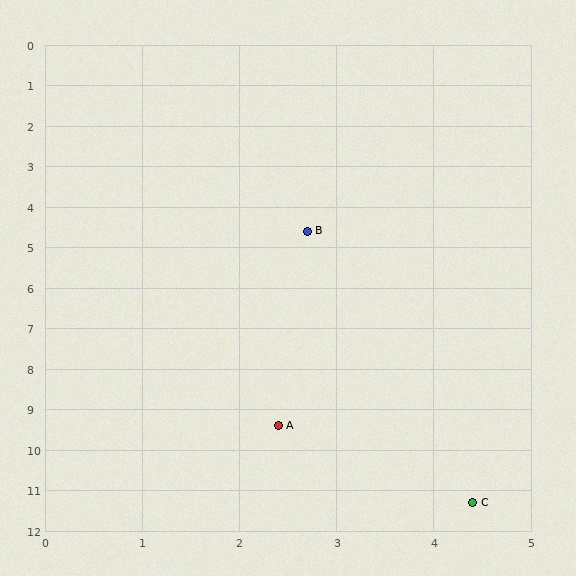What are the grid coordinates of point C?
Point C is at approximately (4.4, 11.3).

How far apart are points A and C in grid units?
Points A and C are about 2.8 grid units apart.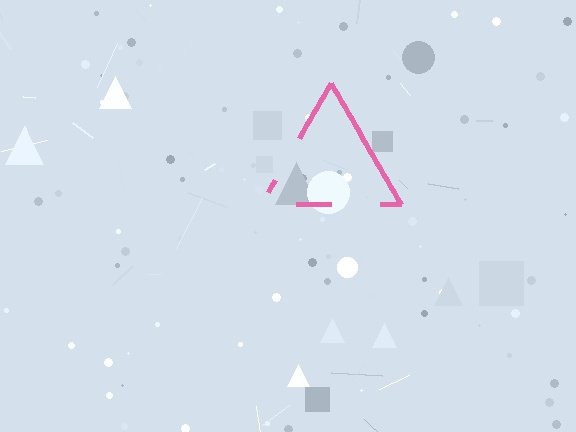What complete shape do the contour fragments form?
The contour fragments form a triangle.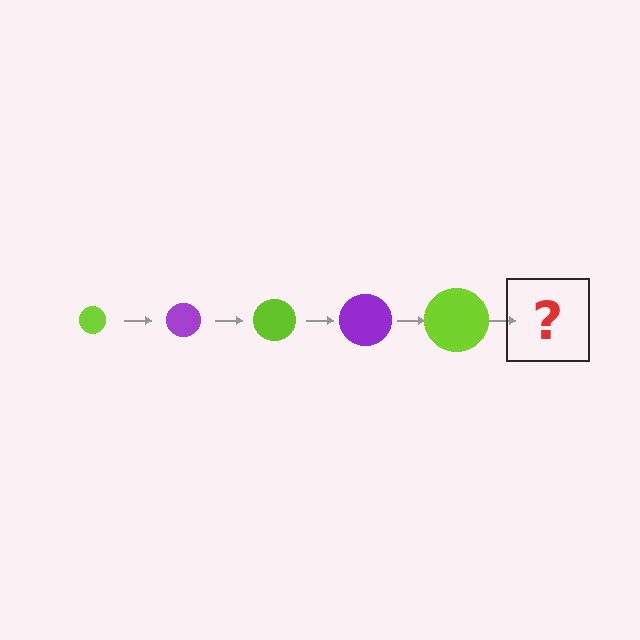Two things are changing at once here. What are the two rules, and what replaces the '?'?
The two rules are that the circle grows larger each step and the color cycles through lime and purple. The '?' should be a purple circle, larger than the previous one.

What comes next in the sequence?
The next element should be a purple circle, larger than the previous one.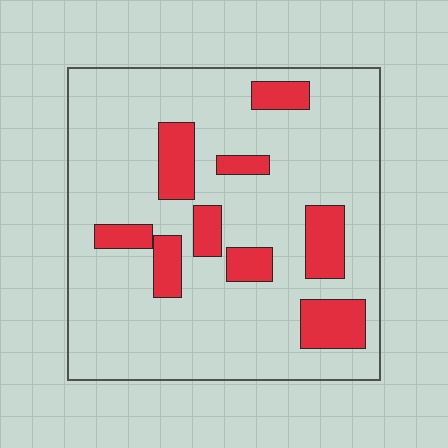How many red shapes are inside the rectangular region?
9.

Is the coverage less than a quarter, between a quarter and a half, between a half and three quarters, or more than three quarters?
Less than a quarter.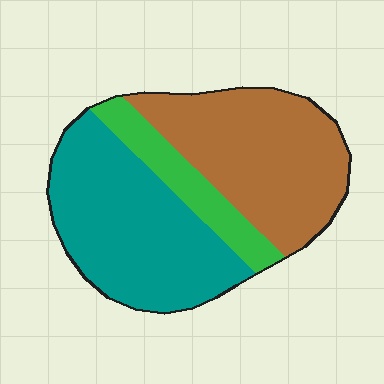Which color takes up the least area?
Green, at roughly 15%.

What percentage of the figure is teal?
Teal takes up between a third and a half of the figure.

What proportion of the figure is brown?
Brown covers around 40% of the figure.